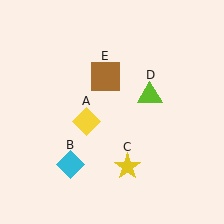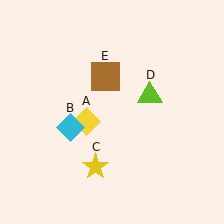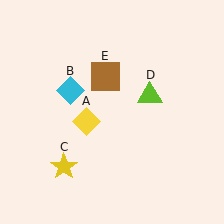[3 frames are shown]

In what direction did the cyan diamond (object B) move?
The cyan diamond (object B) moved up.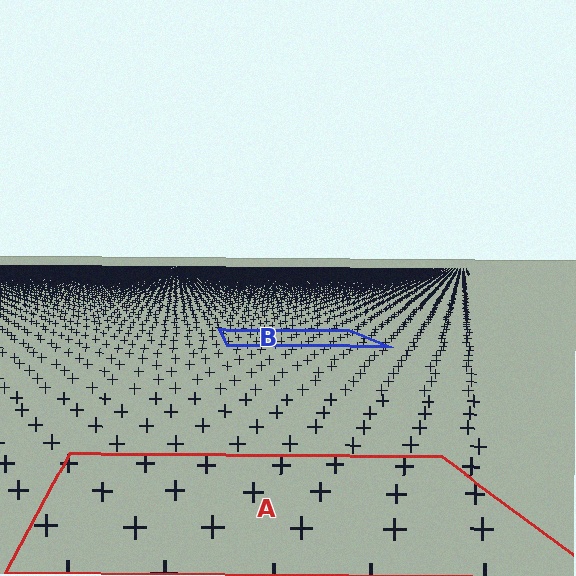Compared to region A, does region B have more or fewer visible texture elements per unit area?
Region B has more texture elements per unit area — they are packed more densely because it is farther away.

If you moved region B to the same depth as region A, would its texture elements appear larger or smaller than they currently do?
They would appear larger. At a closer depth, the same texture elements are projected at a bigger on-screen size.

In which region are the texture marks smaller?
The texture marks are smaller in region B, because it is farther away.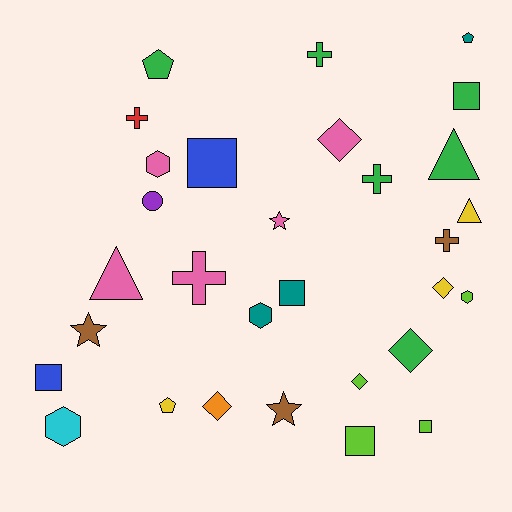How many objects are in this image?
There are 30 objects.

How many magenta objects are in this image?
There are no magenta objects.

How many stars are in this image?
There are 3 stars.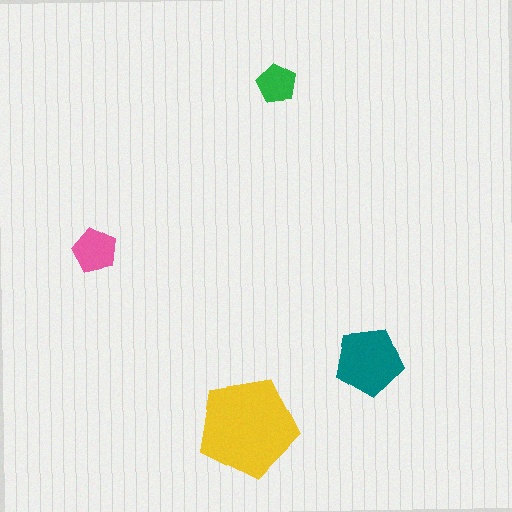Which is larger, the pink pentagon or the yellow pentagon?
The yellow one.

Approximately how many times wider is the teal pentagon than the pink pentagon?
About 1.5 times wider.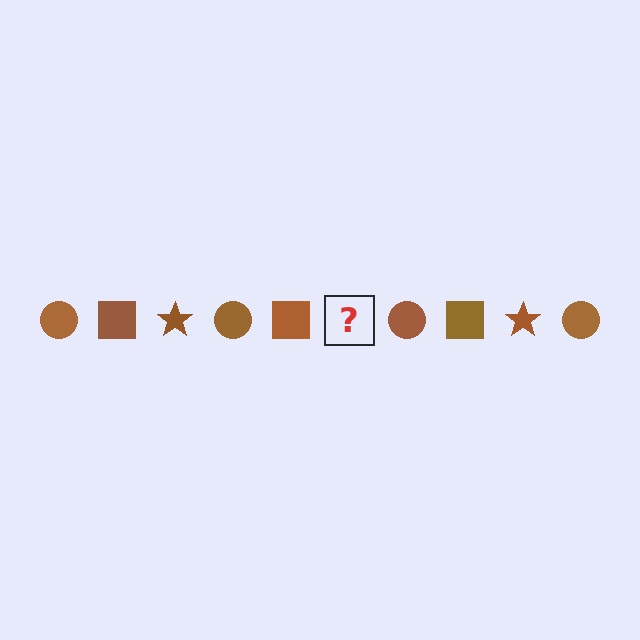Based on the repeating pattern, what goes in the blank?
The blank should be a brown star.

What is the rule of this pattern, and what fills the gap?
The rule is that the pattern cycles through circle, square, star shapes in brown. The gap should be filled with a brown star.